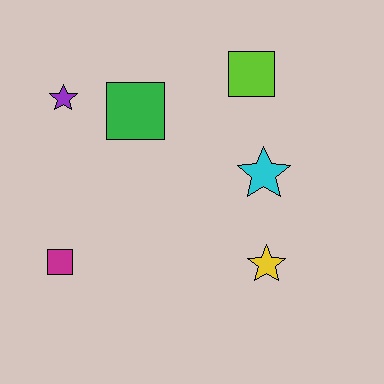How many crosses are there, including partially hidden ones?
There are no crosses.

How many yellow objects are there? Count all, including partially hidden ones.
There is 1 yellow object.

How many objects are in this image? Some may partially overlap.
There are 6 objects.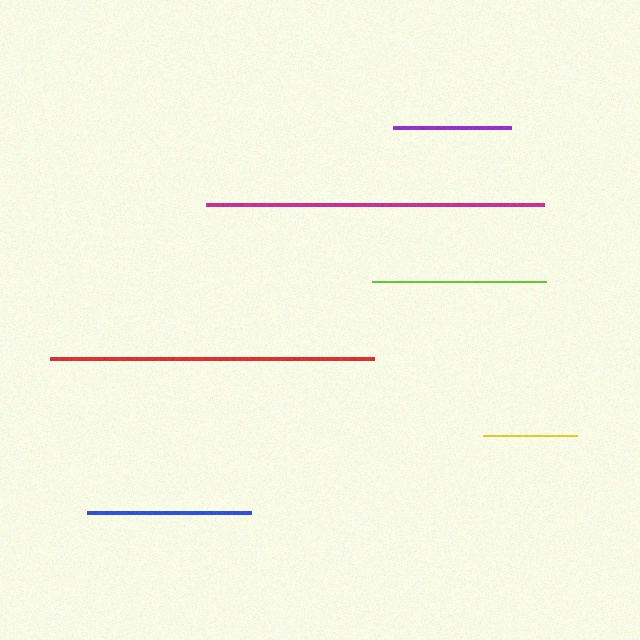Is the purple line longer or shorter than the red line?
The red line is longer than the purple line.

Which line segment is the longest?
The magenta line is the longest at approximately 338 pixels.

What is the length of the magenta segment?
The magenta segment is approximately 338 pixels long.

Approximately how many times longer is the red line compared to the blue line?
The red line is approximately 2.0 times the length of the blue line.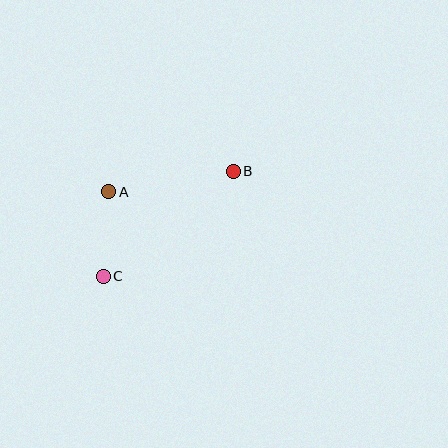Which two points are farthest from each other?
Points B and C are farthest from each other.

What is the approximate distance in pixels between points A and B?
The distance between A and B is approximately 126 pixels.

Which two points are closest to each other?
Points A and C are closest to each other.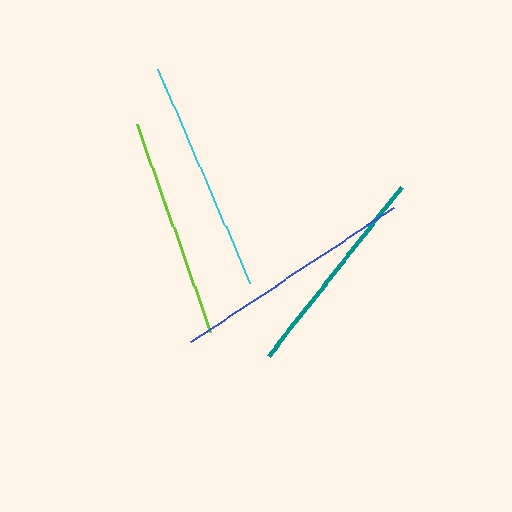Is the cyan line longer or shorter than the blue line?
The blue line is longer than the cyan line.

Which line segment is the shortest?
The teal line is the shortest at approximately 215 pixels.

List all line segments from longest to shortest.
From longest to shortest: blue, cyan, lime, teal.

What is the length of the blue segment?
The blue segment is approximately 244 pixels long.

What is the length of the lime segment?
The lime segment is approximately 221 pixels long.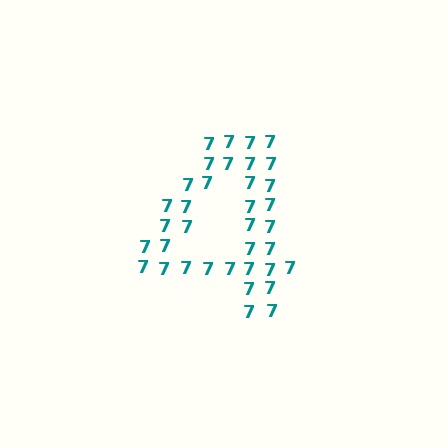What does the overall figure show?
The overall figure shows the digit 4.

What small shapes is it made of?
It is made of small digit 7's.